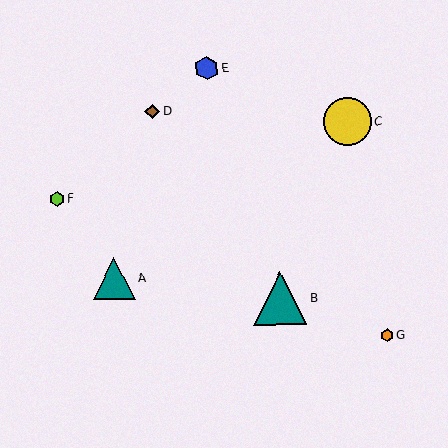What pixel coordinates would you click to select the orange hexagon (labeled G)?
Click at (387, 336) to select the orange hexagon G.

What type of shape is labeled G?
Shape G is an orange hexagon.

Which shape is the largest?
The teal triangle (labeled B) is the largest.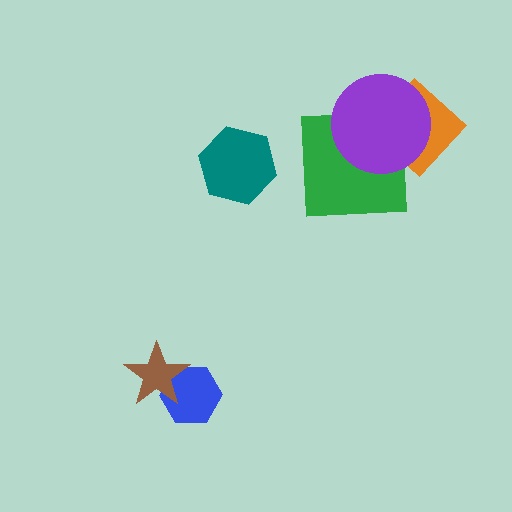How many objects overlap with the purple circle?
2 objects overlap with the purple circle.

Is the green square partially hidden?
Yes, it is partially covered by another shape.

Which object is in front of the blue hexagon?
The brown star is in front of the blue hexagon.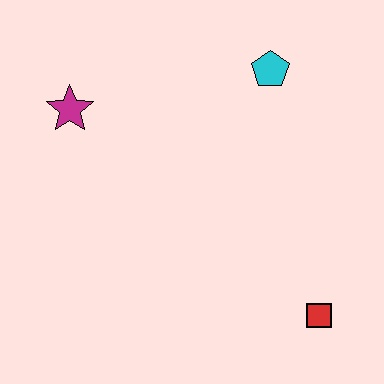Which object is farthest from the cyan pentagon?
The red square is farthest from the cyan pentagon.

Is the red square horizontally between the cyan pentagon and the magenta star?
No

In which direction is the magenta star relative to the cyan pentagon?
The magenta star is to the left of the cyan pentagon.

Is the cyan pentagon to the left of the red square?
Yes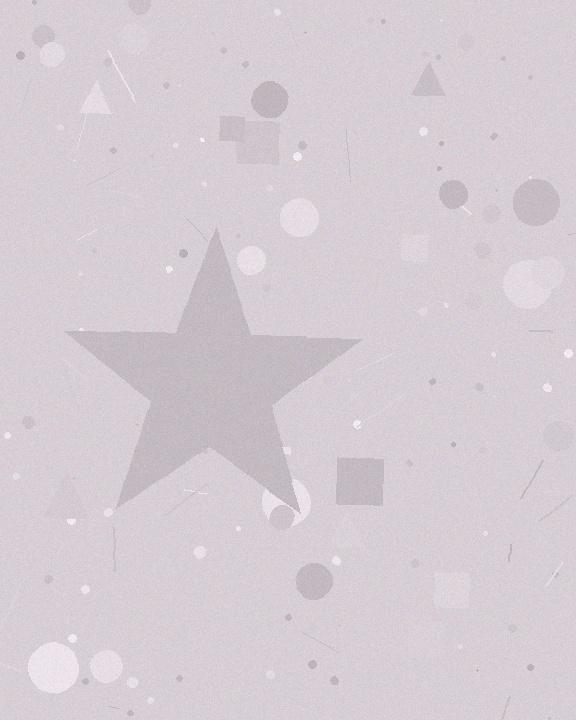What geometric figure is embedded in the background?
A star is embedded in the background.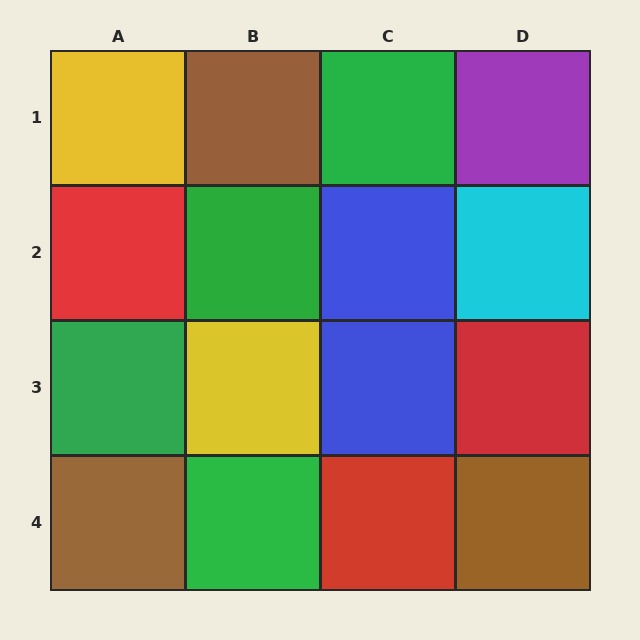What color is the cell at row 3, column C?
Blue.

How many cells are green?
4 cells are green.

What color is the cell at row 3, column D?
Red.